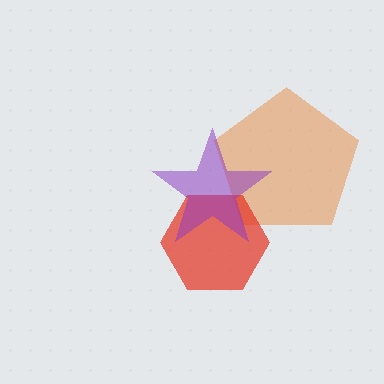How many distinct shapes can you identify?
There are 3 distinct shapes: an orange pentagon, a red hexagon, a purple star.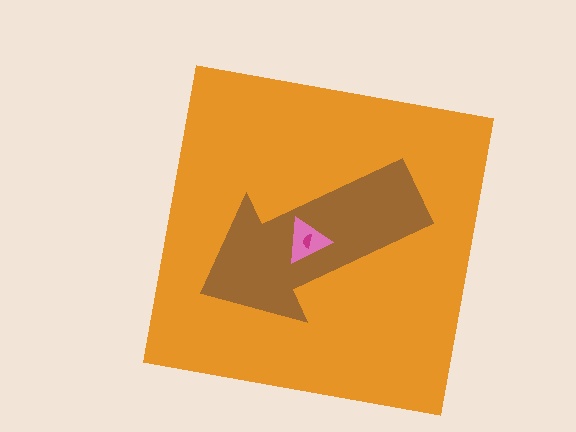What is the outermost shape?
The orange square.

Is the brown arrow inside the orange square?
Yes.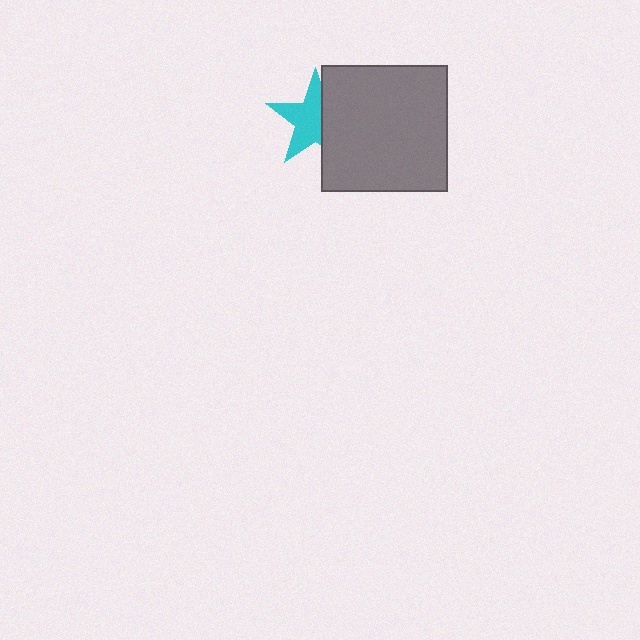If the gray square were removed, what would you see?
You would see the complete cyan star.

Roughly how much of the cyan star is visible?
About half of it is visible (roughly 62%).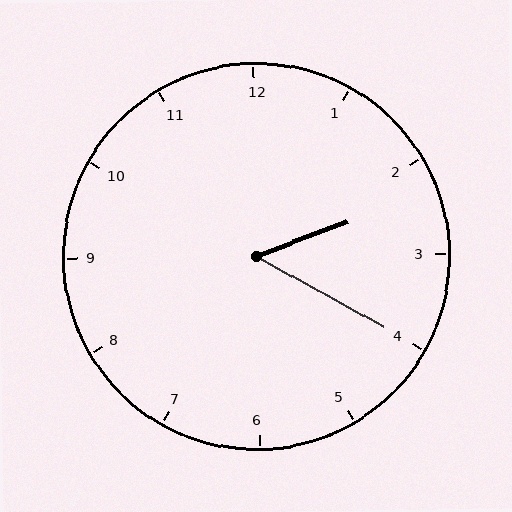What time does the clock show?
2:20.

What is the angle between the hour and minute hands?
Approximately 50 degrees.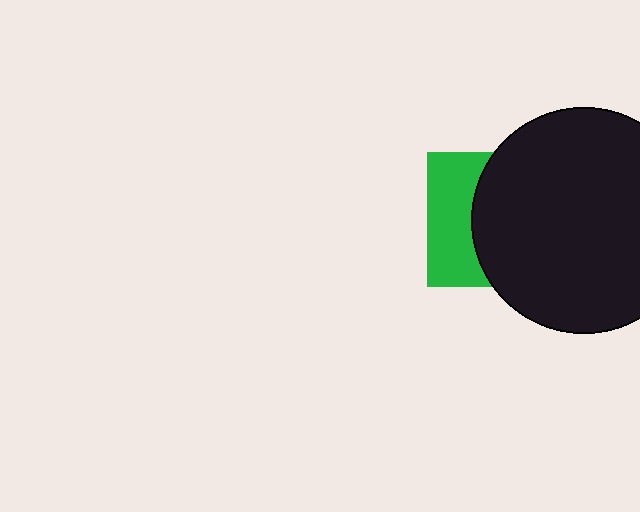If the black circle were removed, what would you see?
You would see the complete green square.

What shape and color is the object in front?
The object in front is a black circle.